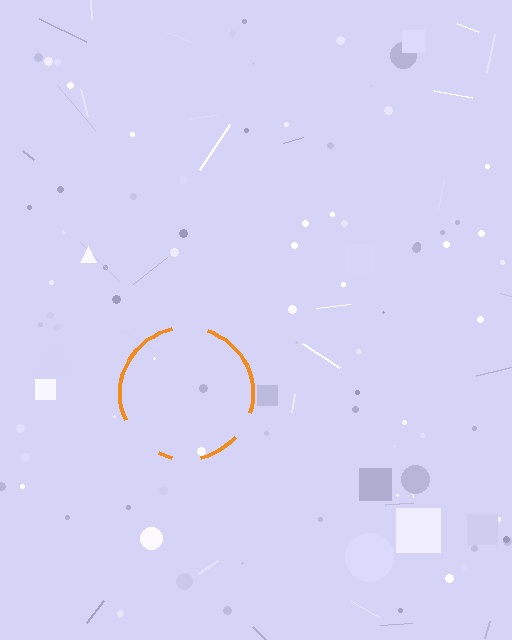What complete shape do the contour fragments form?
The contour fragments form a circle.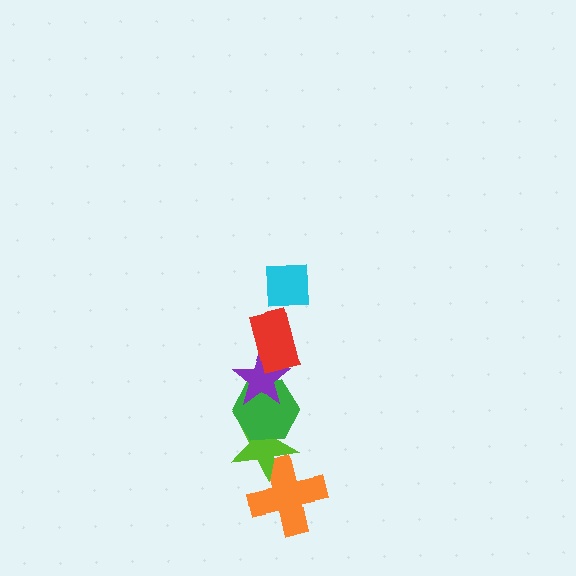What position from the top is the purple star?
The purple star is 3rd from the top.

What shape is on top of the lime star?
The green hexagon is on top of the lime star.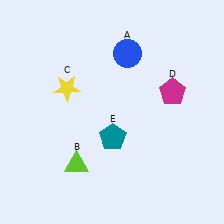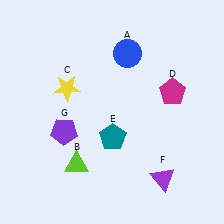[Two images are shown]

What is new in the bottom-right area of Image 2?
A purple triangle (F) was added in the bottom-right area of Image 2.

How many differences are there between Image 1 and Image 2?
There are 2 differences between the two images.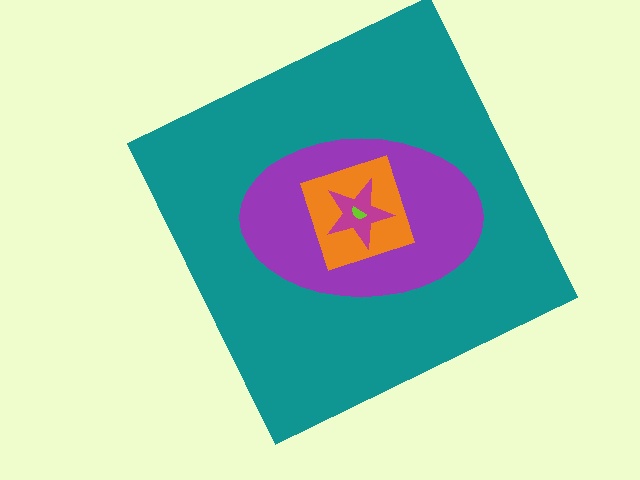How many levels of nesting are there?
5.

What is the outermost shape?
The teal square.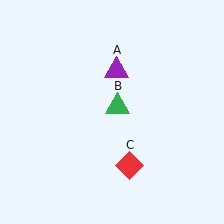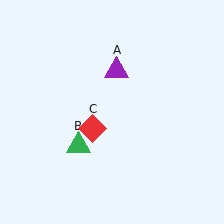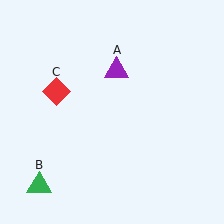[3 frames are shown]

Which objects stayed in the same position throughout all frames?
Purple triangle (object A) remained stationary.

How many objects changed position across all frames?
2 objects changed position: green triangle (object B), red diamond (object C).